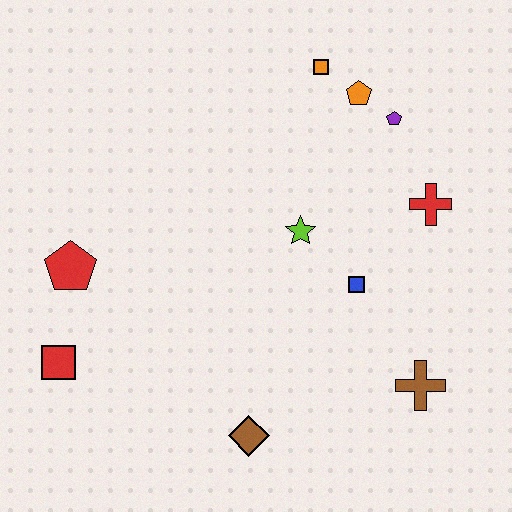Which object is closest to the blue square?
The lime star is closest to the blue square.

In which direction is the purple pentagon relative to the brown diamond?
The purple pentagon is above the brown diamond.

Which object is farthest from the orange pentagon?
The red square is farthest from the orange pentagon.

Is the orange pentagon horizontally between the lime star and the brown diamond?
No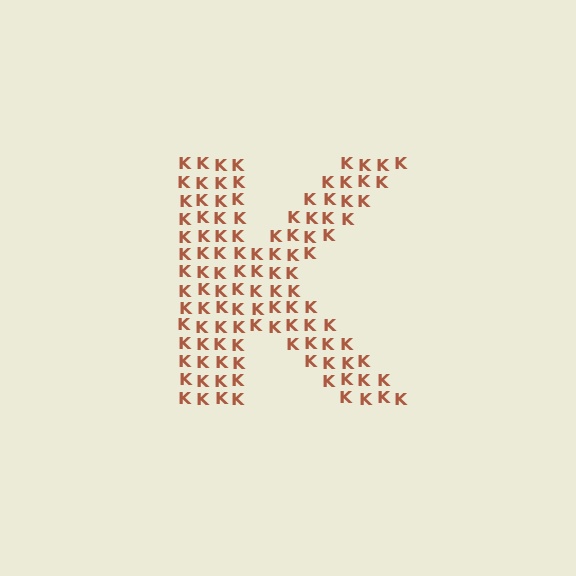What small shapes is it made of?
It is made of small letter K's.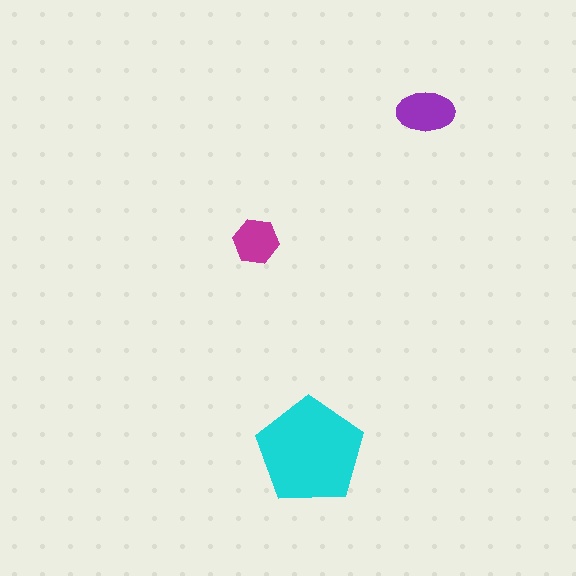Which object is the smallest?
The magenta hexagon.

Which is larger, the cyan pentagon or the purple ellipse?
The cyan pentagon.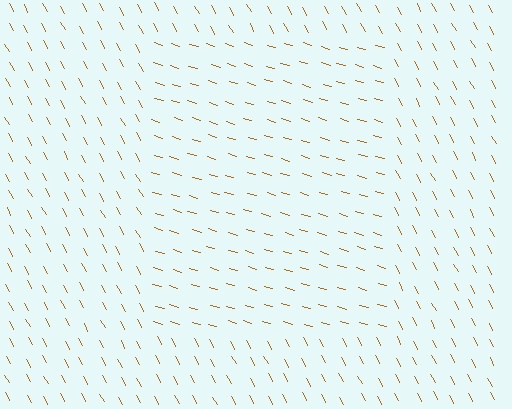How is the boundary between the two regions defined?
The boundary is defined purely by a change in line orientation (approximately 45 degrees difference). All lines are the same color and thickness.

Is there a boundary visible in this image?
Yes, there is a texture boundary formed by a change in line orientation.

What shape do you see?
I see a rectangle.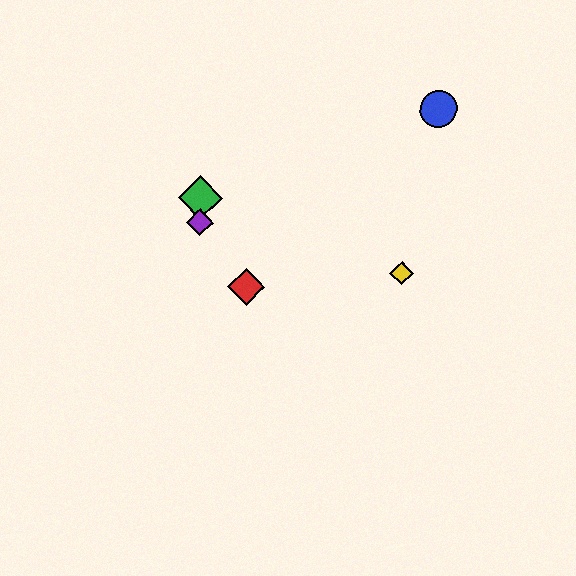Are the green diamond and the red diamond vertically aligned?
No, the green diamond is at x≈200 and the red diamond is at x≈246.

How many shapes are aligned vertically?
2 shapes (the green diamond, the purple diamond) are aligned vertically.